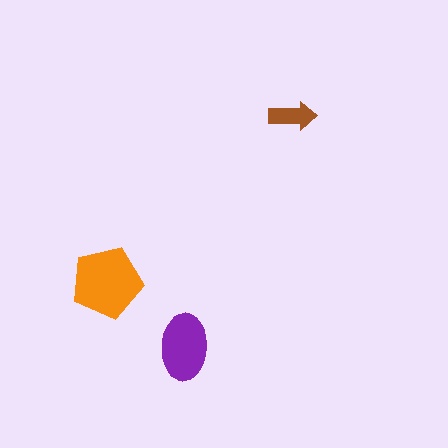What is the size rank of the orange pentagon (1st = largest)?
1st.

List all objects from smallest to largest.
The brown arrow, the purple ellipse, the orange pentagon.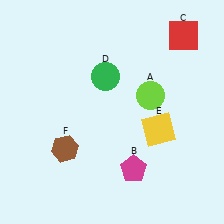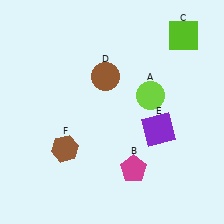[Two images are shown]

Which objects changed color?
C changed from red to lime. D changed from green to brown. E changed from yellow to purple.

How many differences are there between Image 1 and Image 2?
There are 3 differences between the two images.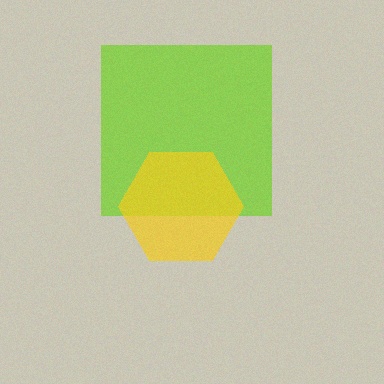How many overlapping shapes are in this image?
There are 2 overlapping shapes in the image.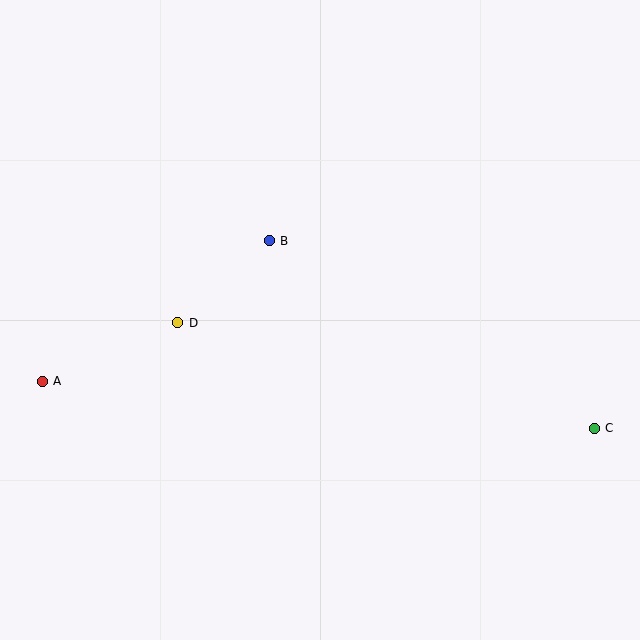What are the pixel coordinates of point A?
Point A is at (42, 381).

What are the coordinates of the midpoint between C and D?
The midpoint between C and D is at (386, 376).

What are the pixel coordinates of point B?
Point B is at (269, 241).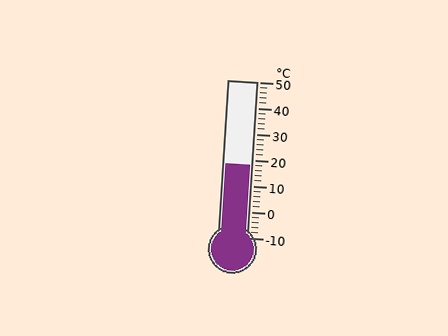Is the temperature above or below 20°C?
The temperature is below 20°C.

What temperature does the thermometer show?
The thermometer shows approximately 18°C.